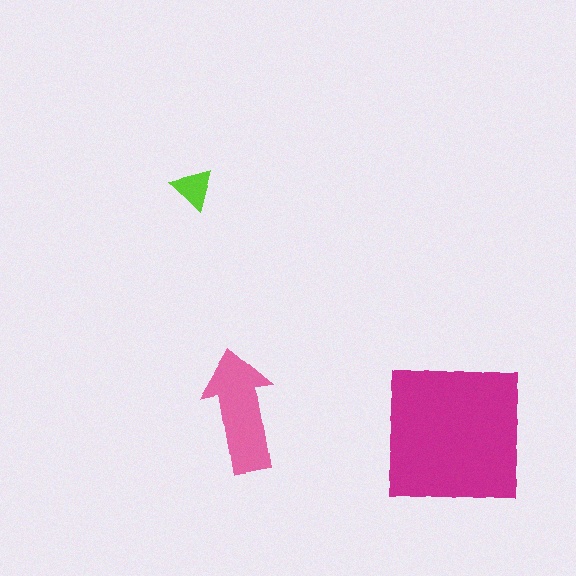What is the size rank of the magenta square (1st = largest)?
1st.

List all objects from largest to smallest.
The magenta square, the pink arrow, the lime triangle.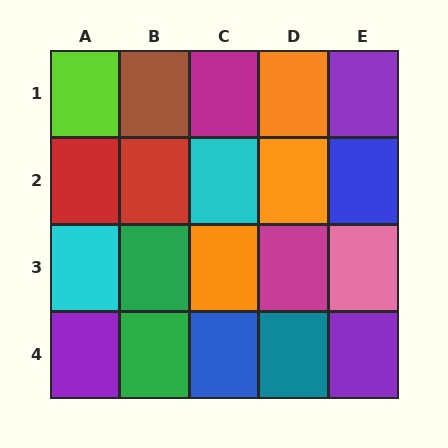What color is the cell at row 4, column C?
Blue.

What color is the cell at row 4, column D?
Teal.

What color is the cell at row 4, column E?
Purple.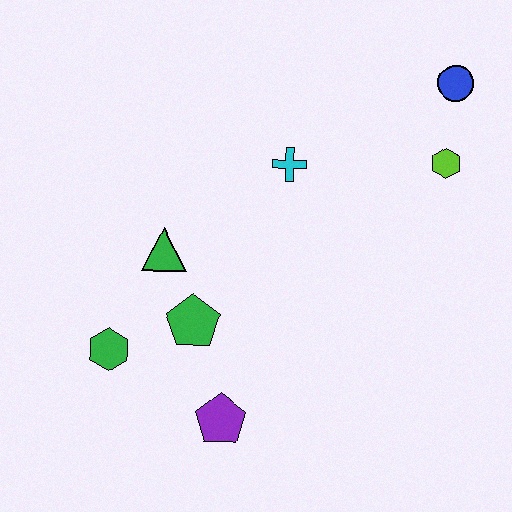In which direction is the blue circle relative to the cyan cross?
The blue circle is to the right of the cyan cross.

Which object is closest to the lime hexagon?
The blue circle is closest to the lime hexagon.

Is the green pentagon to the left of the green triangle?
No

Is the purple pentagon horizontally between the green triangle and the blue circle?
Yes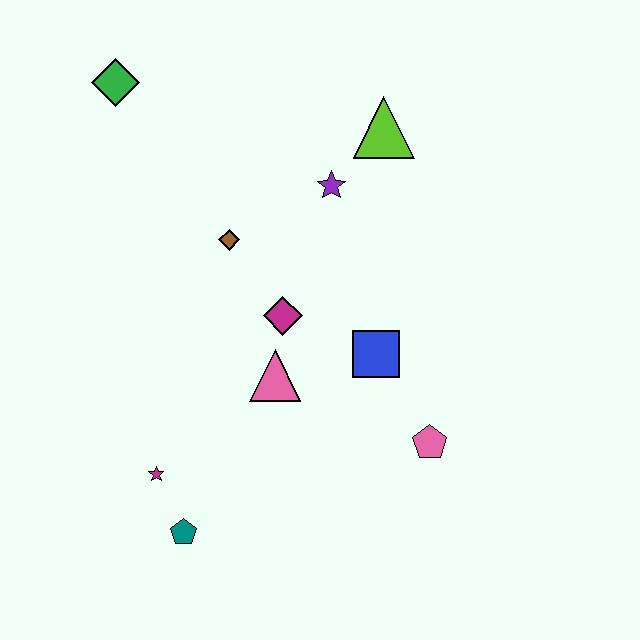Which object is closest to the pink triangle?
The magenta diamond is closest to the pink triangle.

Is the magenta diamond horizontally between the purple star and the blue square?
No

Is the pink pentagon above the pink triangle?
No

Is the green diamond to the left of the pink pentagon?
Yes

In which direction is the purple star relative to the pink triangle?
The purple star is above the pink triangle.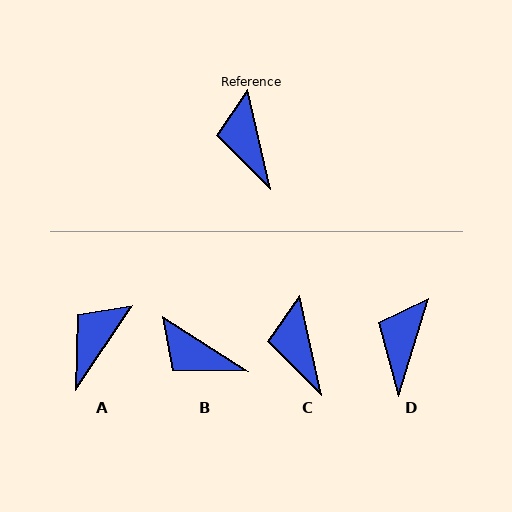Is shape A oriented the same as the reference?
No, it is off by about 46 degrees.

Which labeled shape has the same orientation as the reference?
C.